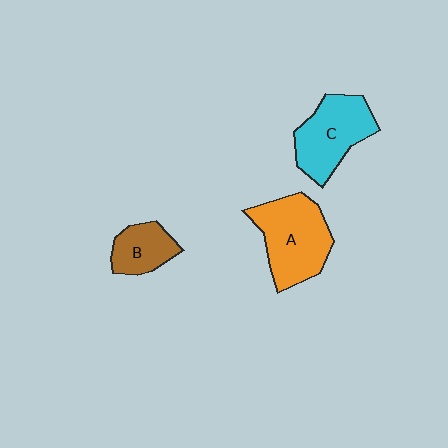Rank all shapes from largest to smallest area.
From largest to smallest: A (orange), C (cyan), B (brown).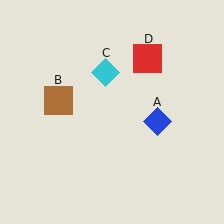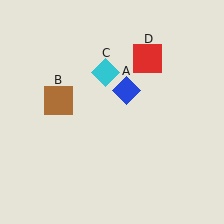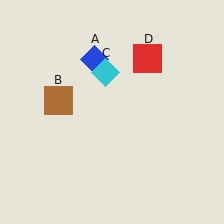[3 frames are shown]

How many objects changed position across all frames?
1 object changed position: blue diamond (object A).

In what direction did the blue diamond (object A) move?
The blue diamond (object A) moved up and to the left.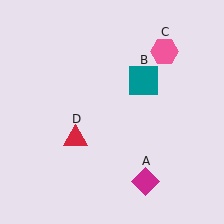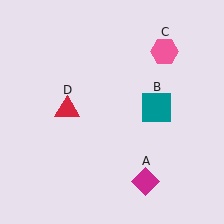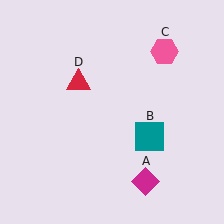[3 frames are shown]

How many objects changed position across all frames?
2 objects changed position: teal square (object B), red triangle (object D).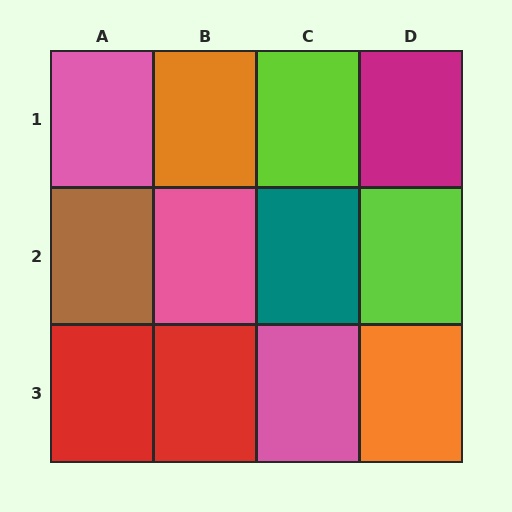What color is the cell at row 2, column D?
Lime.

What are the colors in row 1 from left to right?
Pink, orange, lime, magenta.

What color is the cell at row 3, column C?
Pink.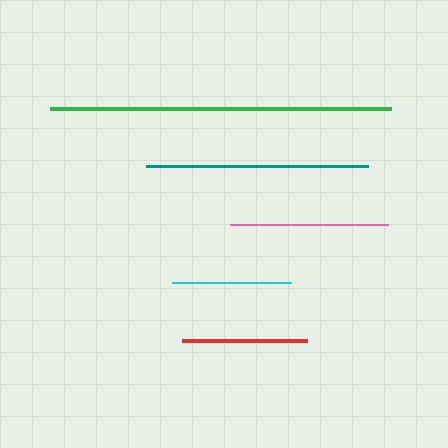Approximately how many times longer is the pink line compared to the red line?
The pink line is approximately 1.3 times the length of the red line.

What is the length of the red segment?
The red segment is approximately 125 pixels long.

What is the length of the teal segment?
The teal segment is approximately 222 pixels long.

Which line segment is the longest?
The green line is the longest at approximately 341 pixels.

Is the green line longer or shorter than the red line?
The green line is longer than the red line.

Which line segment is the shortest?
The cyan line is the shortest at approximately 119 pixels.